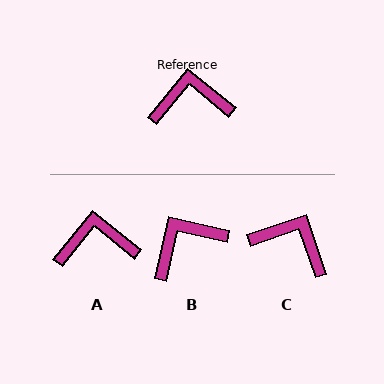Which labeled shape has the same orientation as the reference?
A.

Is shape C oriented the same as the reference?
No, it is off by about 32 degrees.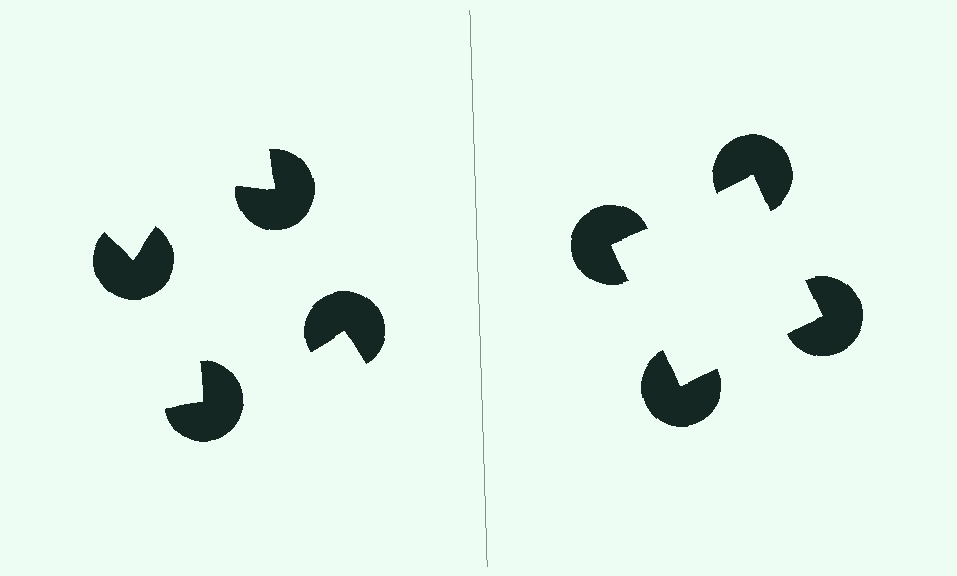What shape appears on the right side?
An illusory square.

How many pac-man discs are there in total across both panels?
8 — 4 on each side.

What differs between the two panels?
The pac-man discs are positioned identically on both sides; only the wedge orientations differ. On the right they align to a square; on the left they are misaligned.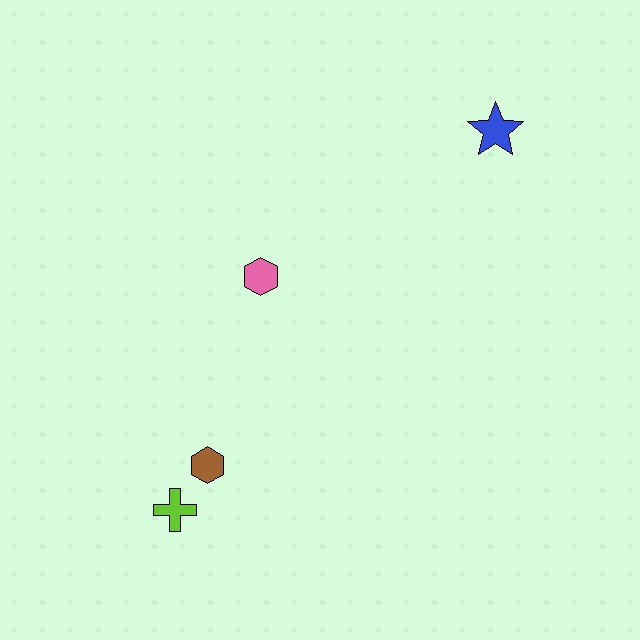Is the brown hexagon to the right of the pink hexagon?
No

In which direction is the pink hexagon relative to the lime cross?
The pink hexagon is above the lime cross.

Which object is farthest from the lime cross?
The blue star is farthest from the lime cross.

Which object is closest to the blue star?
The pink hexagon is closest to the blue star.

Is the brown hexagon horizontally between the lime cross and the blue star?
Yes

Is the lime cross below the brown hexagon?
Yes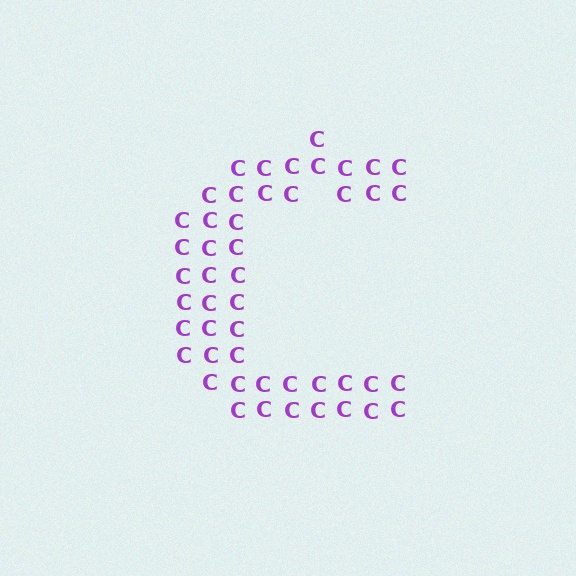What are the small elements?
The small elements are letter C's.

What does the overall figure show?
The overall figure shows the letter C.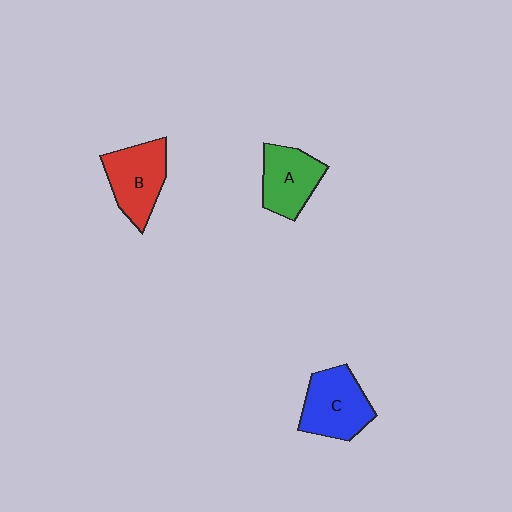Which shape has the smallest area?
Shape A (green).